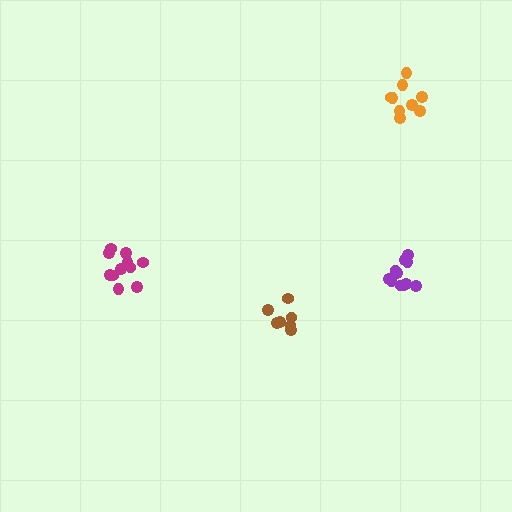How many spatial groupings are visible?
There are 4 spatial groupings.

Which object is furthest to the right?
The orange cluster is rightmost.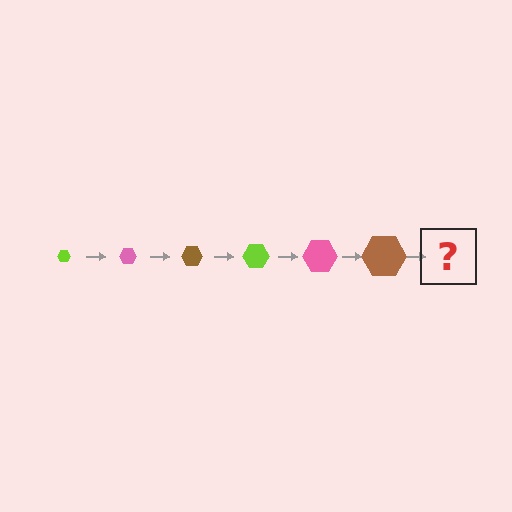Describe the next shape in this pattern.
It should be a lime hexagon, larger than the previous one.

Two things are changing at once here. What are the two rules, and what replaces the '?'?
The two rules are that the hexagon grows larger each step and the color cycles through lime, pink, and brown. The '?' should be a lime hexagon, larger than the previous one.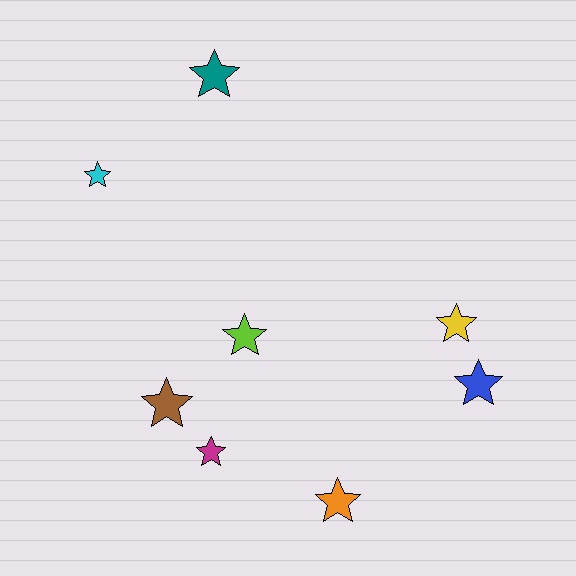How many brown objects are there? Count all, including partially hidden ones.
There is 1 brown object.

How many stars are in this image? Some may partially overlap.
There are 8 stars.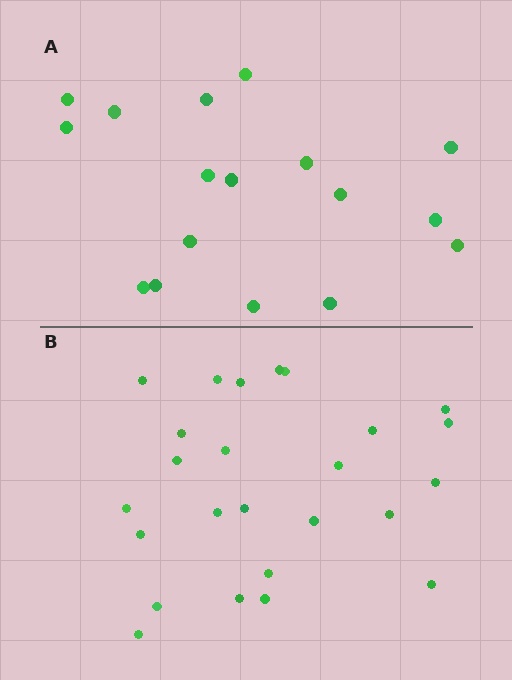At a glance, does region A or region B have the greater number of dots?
Region B (the bottom region) has more dots.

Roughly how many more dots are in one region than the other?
Region B has roughly 8 or so more dots than region A.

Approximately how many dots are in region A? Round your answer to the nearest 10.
About 20 dots. (The exact count is 17, which rounds to 20.)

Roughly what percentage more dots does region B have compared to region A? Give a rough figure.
About 45% more.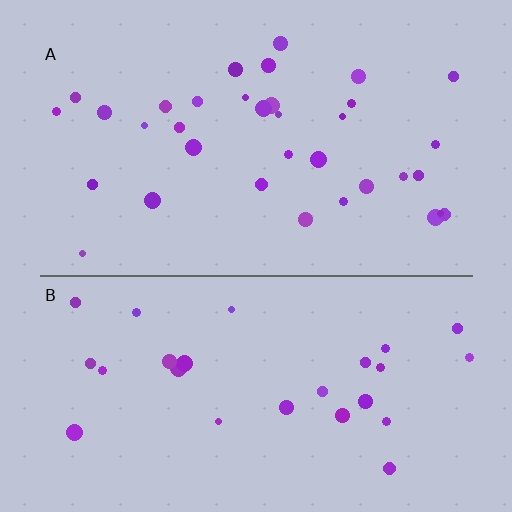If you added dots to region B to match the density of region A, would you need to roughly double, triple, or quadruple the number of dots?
Approximately double.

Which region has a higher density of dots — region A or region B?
A (the top).